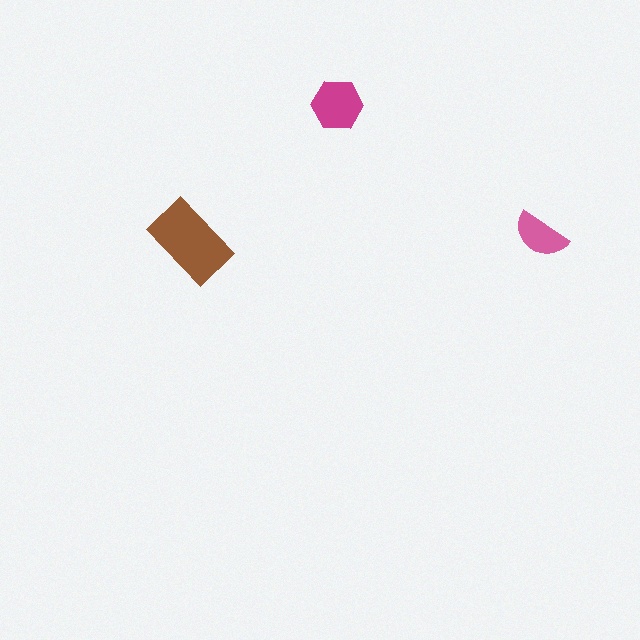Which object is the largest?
The brown rectangle.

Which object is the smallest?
The pink semicircle.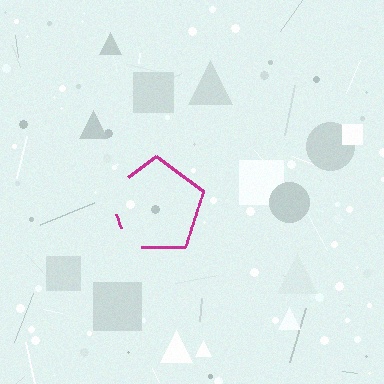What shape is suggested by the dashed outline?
The dashed outline suggests a pentagon.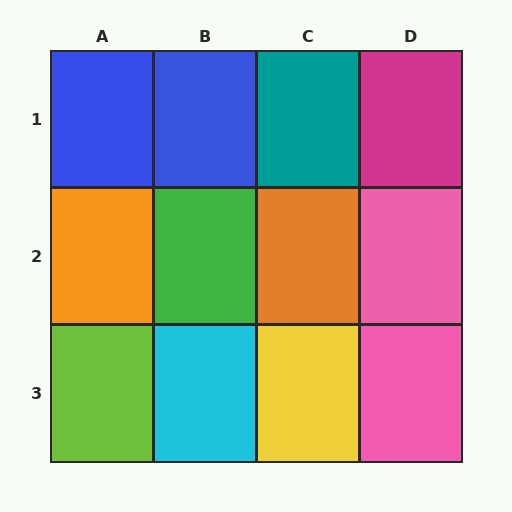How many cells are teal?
1 cell is teal.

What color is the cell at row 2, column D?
Pink.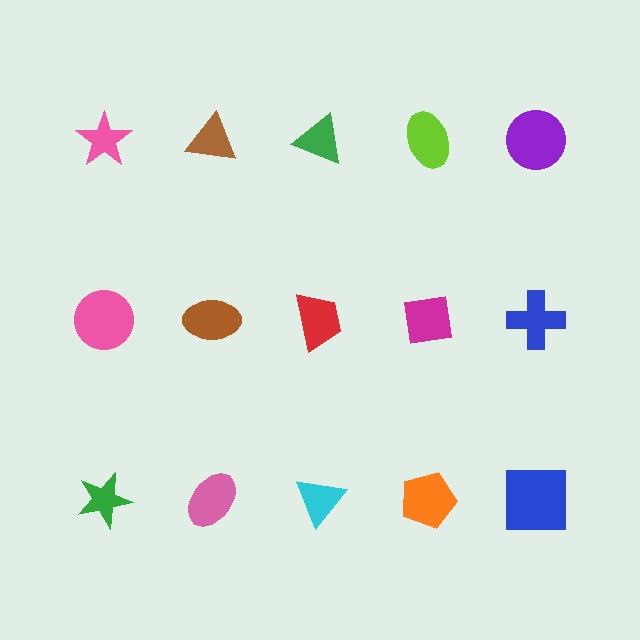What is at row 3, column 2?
A pink ellipse.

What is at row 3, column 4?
An orange pentagon.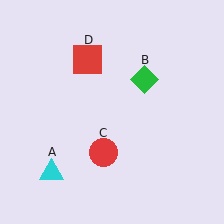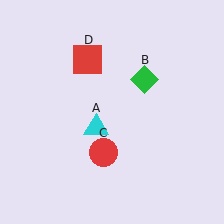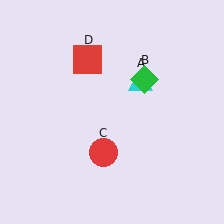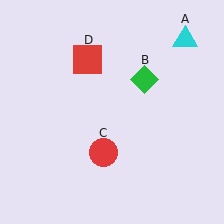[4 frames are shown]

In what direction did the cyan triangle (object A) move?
The cyan triangle (object A) moved up and to the right.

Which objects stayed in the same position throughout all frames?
Green diamond (object B) and red circle (object C) and red square (object D) remained stationary.